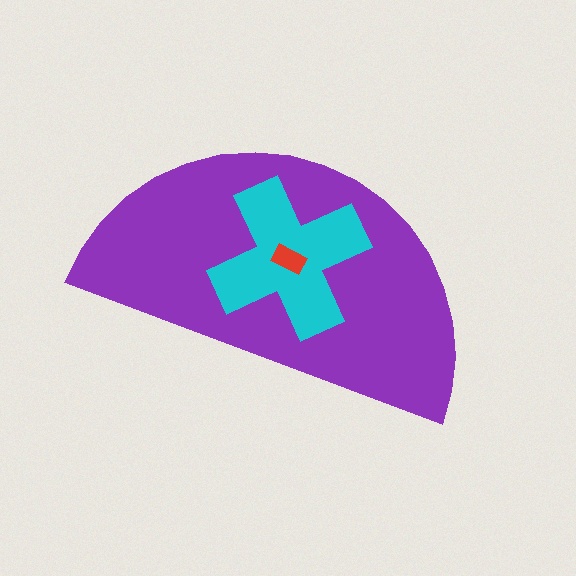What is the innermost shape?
The red rectangle.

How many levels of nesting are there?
3.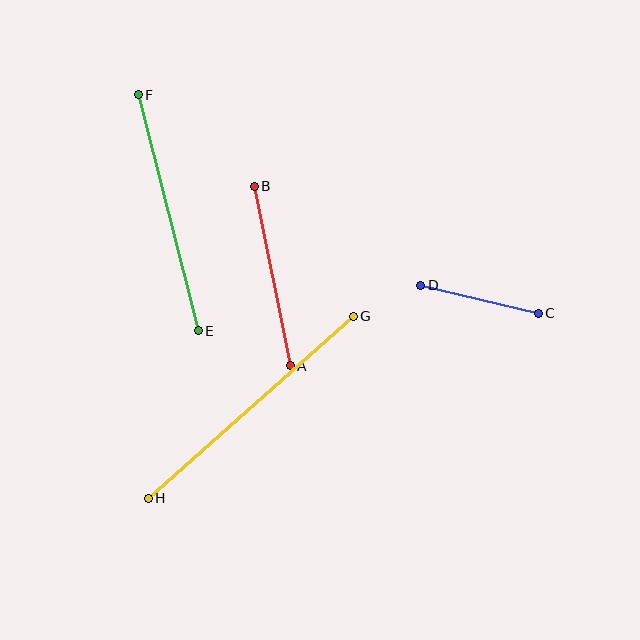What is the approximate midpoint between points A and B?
The midpoint is at approximately (272, 276) pixels.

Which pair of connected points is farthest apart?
Points G and H are farthest apart.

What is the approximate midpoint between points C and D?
The midpoint is at approximately (479, 299) pixels.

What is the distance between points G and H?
The distance is approximately 274 pixels.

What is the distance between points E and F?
The distance is approximately 244 pixels.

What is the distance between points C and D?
The distance is approximately 121 pixels.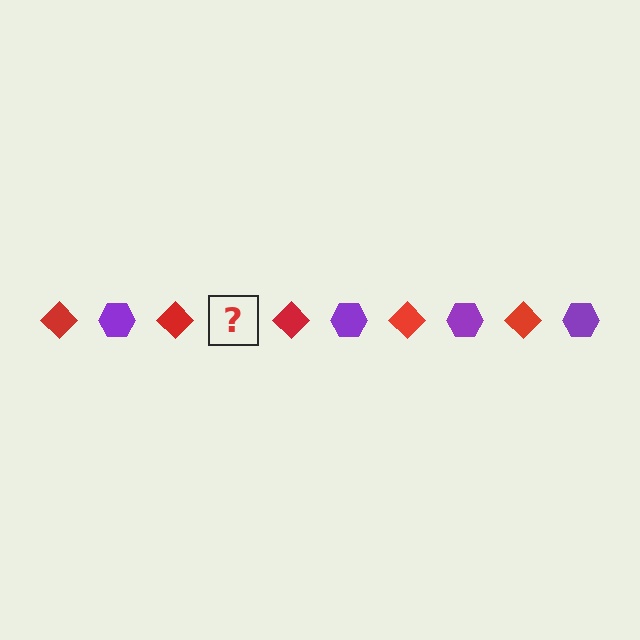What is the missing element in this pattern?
The missing element is a purple hexagon.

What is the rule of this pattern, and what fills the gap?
The rule is that the pattern alternates between red diamond and purple hexagon. The gap should be filled with a purple hexagon.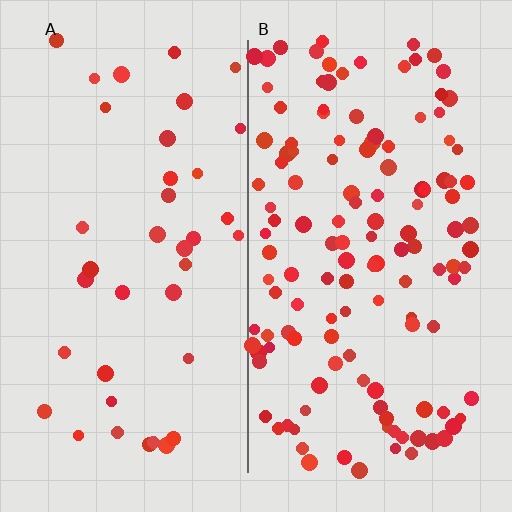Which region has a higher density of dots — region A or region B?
B (the right).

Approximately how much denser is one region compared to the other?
Approximately 3.4× — region B over region A.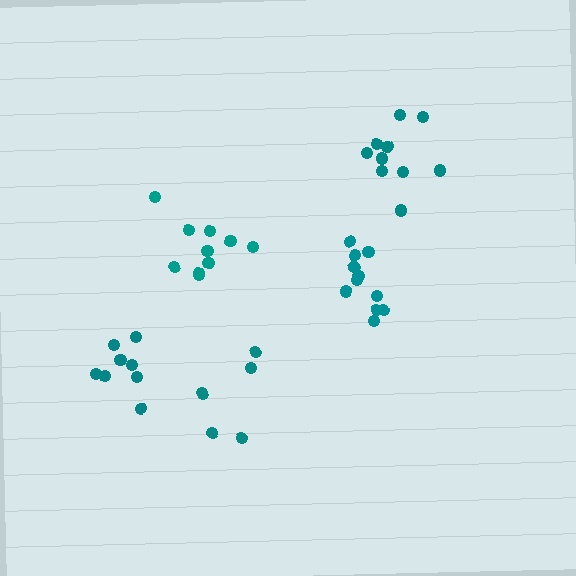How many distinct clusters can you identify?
There are 5 distinct clusters.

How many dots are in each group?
Group 1: 10 dots, Group 2: 11 dots, Group 3: 11 dots, Group 4: 8 dots, Group 5: 5 dots (45 total).